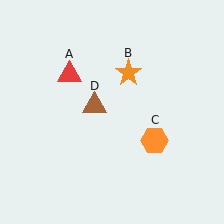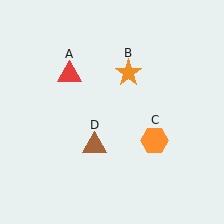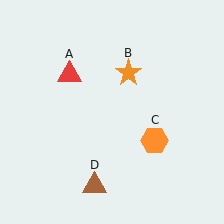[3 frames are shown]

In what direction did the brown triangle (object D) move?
The brown triangle (object D) moved down.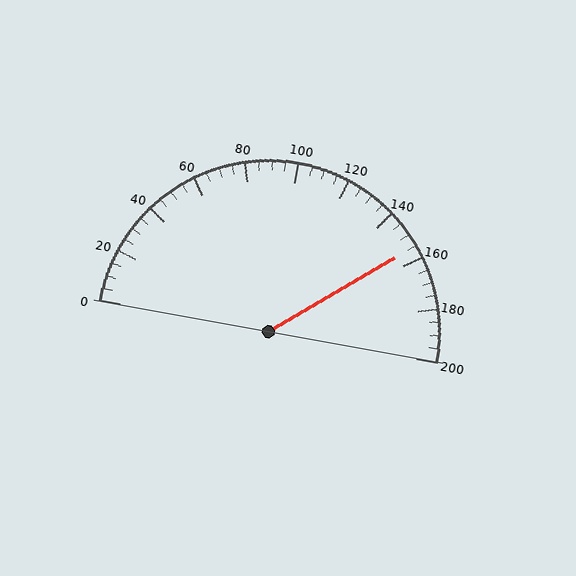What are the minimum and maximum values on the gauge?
The gauge ranges from 0 to 200.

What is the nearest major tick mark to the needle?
The nearest major tick mark is 160.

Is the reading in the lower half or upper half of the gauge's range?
The reading is in the upper half of the range (0 to 200).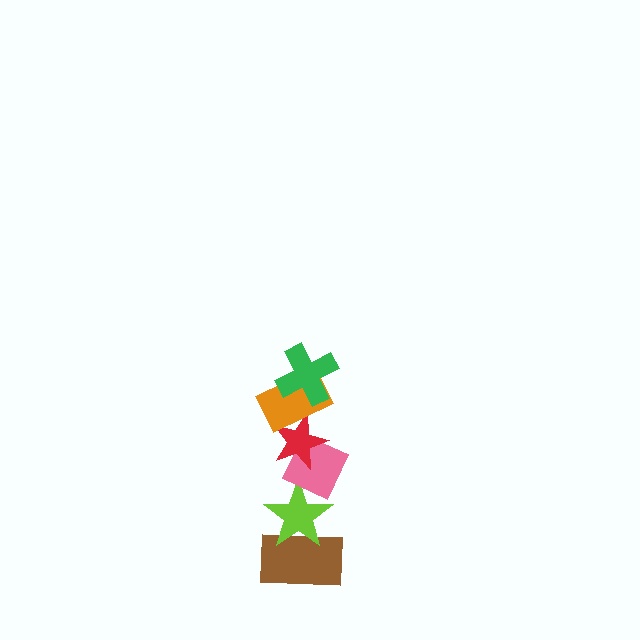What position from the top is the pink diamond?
The pink diamond is 4th from the top.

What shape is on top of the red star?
The orange rectangle is on top of the red star.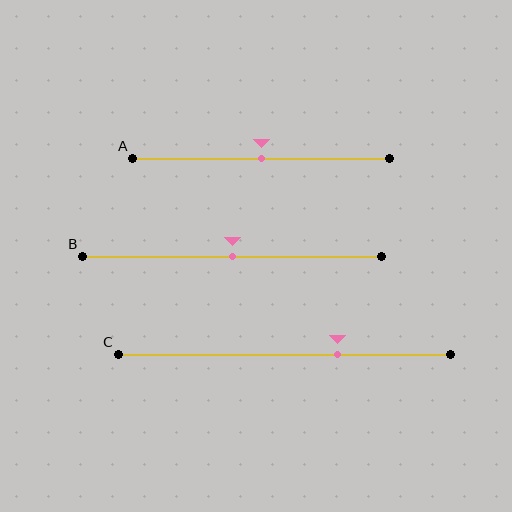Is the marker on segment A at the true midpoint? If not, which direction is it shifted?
Yes, the marker on segment A is at the true midpoint.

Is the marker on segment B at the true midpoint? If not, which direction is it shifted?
Yes, the marker on segment B is at the true midpoint.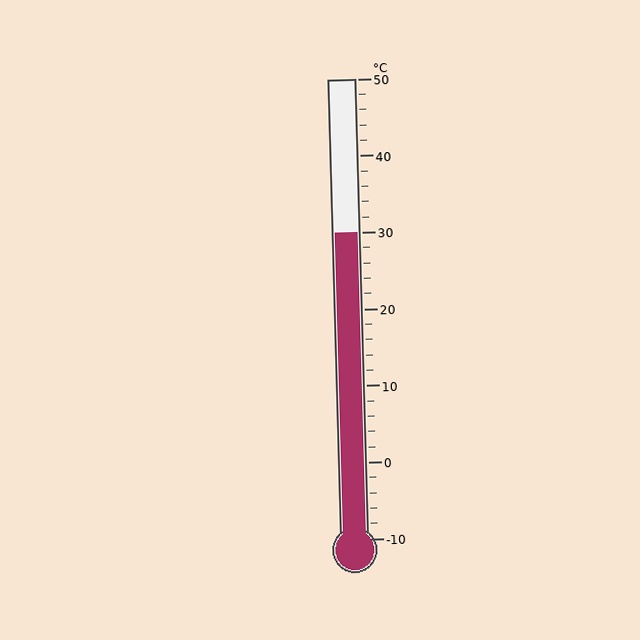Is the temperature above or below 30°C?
The temperature is at 30°C.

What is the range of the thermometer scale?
The thermometer scale ranges from -10°C to 50°C.